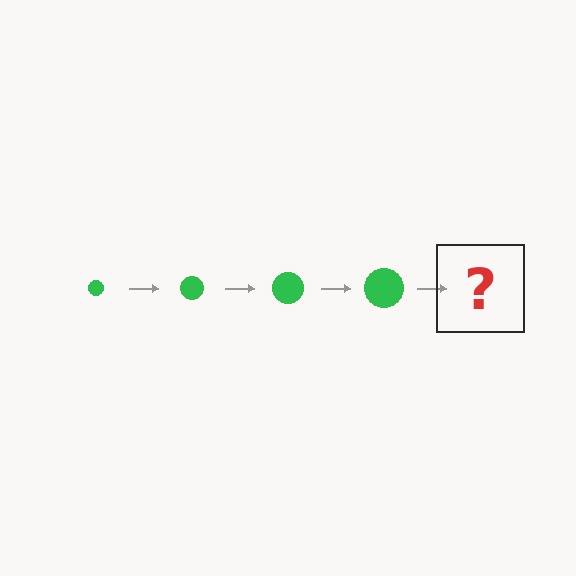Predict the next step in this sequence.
The next step is a green circle, larger than the previous one.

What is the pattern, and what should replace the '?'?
The pattern is that the circle gets progressively larger each step. The '?' should be a green circle, larger than the previous one.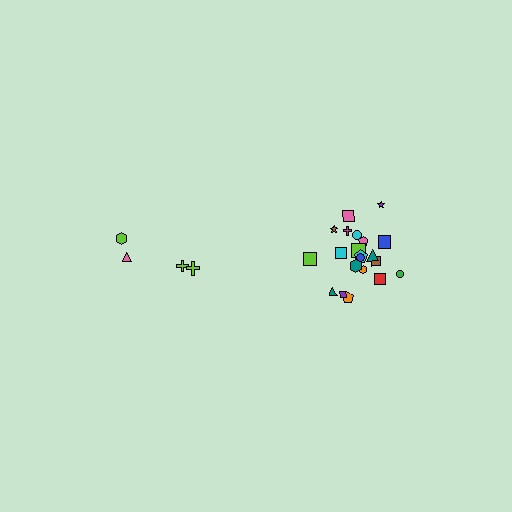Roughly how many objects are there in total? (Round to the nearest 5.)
Roughly 25 objects in total.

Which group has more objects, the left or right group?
The right group.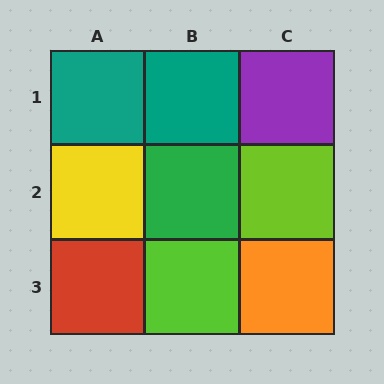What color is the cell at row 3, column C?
Orange.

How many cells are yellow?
1 cell is yellow.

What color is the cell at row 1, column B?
Teal.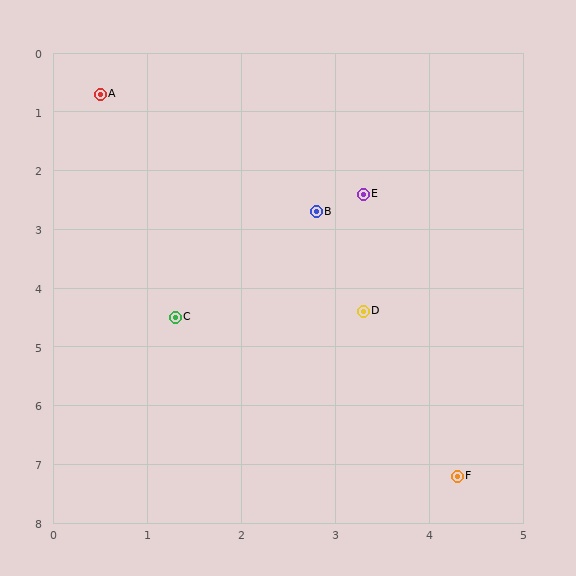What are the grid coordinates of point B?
Point B is at approximately (2.8, 2.7).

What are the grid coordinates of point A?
Point A is at approximately (0.5, 0.7).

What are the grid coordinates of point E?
Point E is at approximately (3.3, 2.4).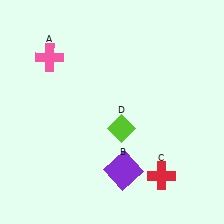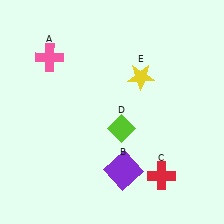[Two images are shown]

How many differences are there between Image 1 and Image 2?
There is 1 difference between the two images.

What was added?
A yellow star (E) was added in Image 2.